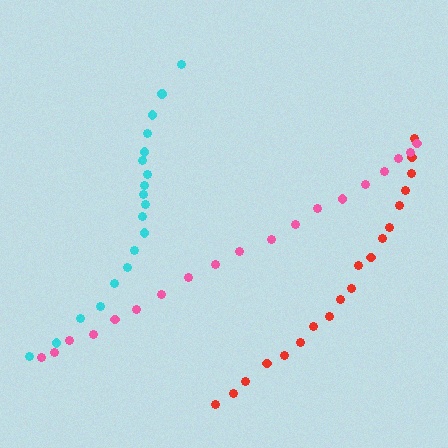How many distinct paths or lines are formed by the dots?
There are 3 distinct paths.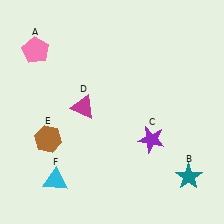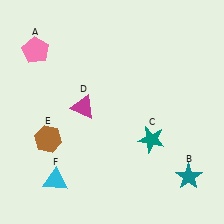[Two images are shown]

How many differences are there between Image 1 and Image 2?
There is 1 difference between the two images.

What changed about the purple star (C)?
In Image 1, C is purple. In Image 2, it changed to teal.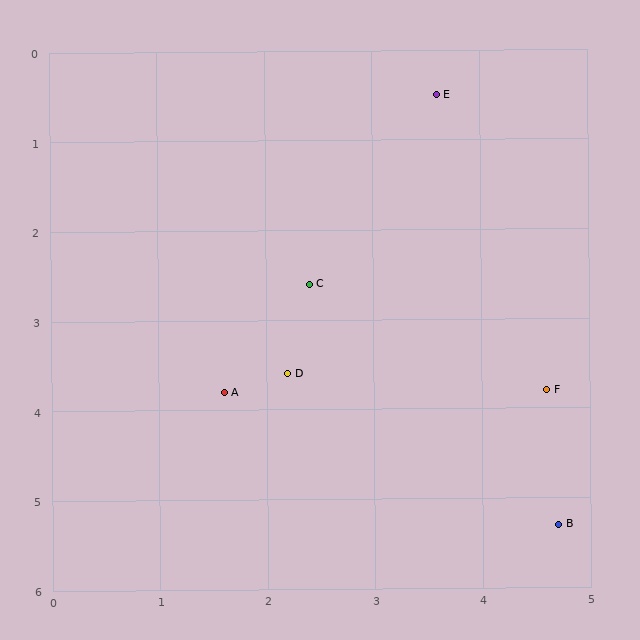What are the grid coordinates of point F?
Point F is at approximately (4.6, 3.8).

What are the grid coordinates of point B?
Point B is at approximately (4.7, 5.3).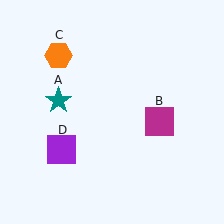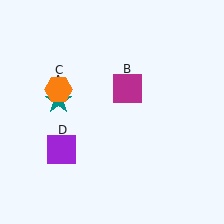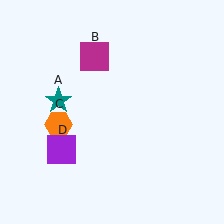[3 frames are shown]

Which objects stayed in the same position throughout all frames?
Teal star (object A) and purple square (object D) remained stationary.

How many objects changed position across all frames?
2 objects changed position: magenta square (object B), orange hexagon (object C).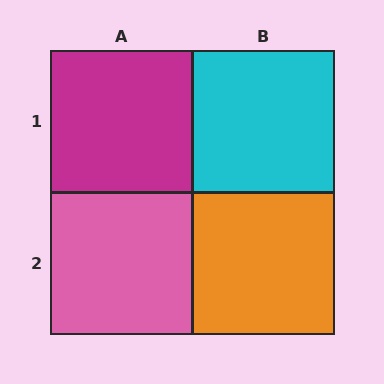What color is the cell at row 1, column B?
Cyan.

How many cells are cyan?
1 cell is cyan.